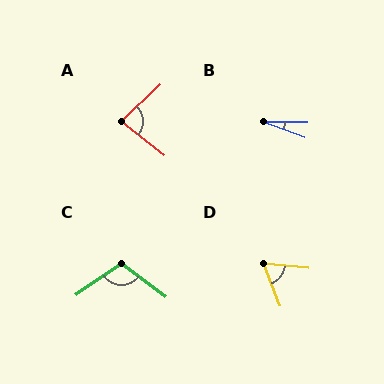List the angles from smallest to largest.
B (19°), D (63°), A (82°), C (109°).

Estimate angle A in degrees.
Approximately 82 degrees.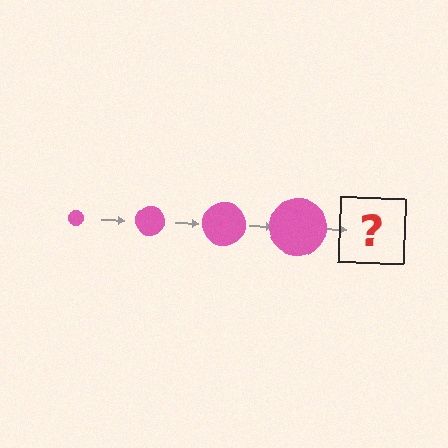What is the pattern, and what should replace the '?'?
The pattern is that the circle gets progressively larger each step. The '?' should be a pink circle, larger than the previous one.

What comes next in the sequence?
The next element should be a pink circle, larger than the previous one.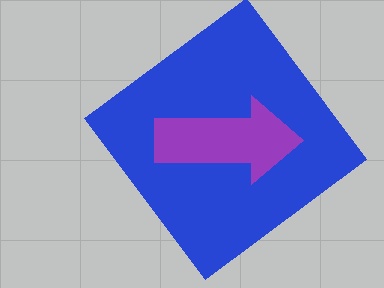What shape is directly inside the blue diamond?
The purple arrow.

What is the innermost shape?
The purple arrow.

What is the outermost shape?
The blue diamond.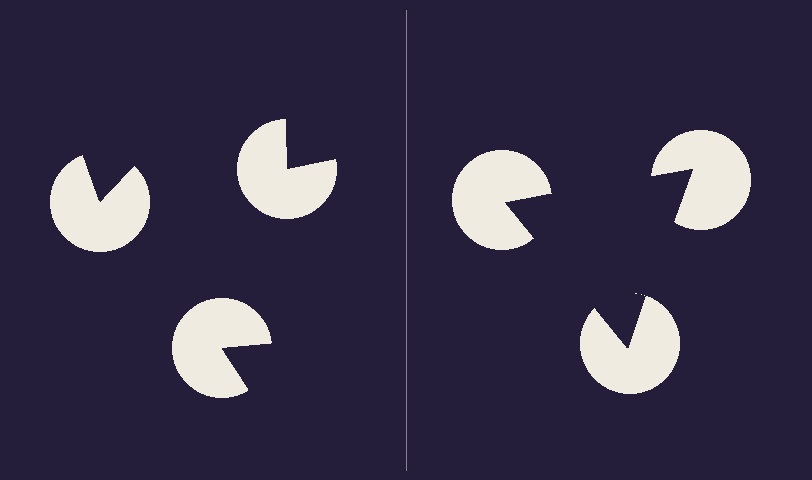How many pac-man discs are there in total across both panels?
6 — 3 on each side.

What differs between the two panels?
The pac-man discs are positioned identically on both sides; only the wedge orientations differ. On the right they align to a triangle; on the left they are misaligned.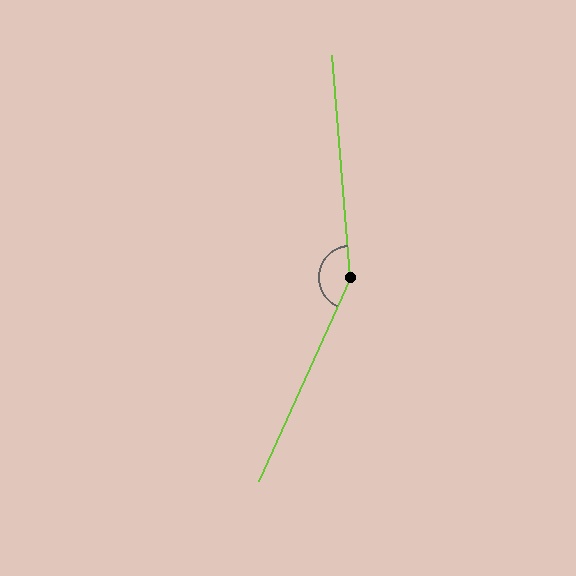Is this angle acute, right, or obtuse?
It is obtuse.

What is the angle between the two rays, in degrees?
Approximately 151 degrees.